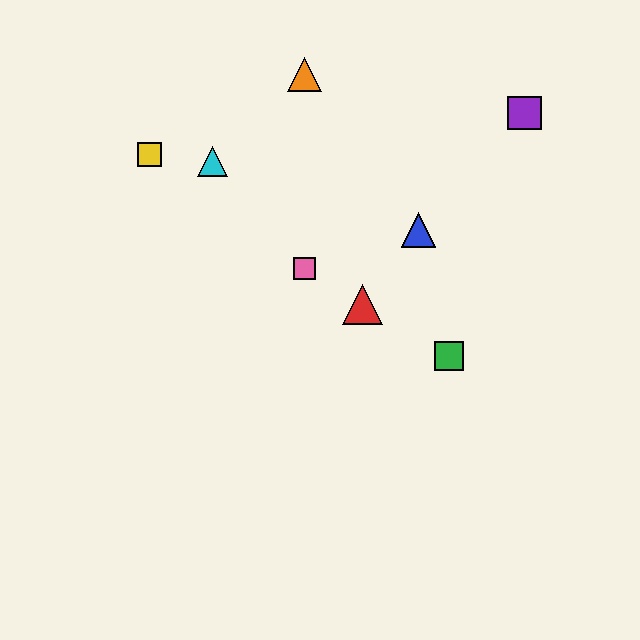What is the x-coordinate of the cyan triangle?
The cyan triangle is at x≈213.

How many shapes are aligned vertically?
2 shapes (the orange triangle, the pink square) are aligned vertically.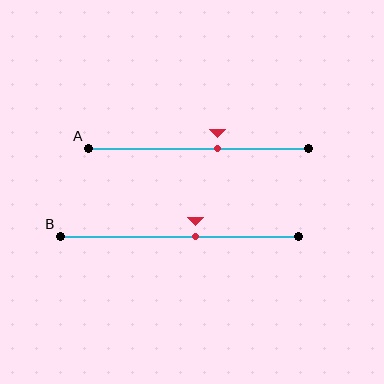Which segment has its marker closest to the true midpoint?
Segment B has its marker closest to the true midpoint.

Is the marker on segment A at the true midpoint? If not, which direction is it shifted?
No, the marker on segment A is shifted to the right by about 9% of the segment length.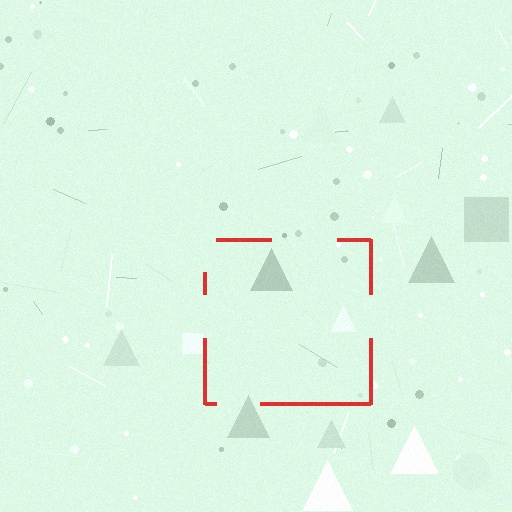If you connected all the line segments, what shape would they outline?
They would outline a square.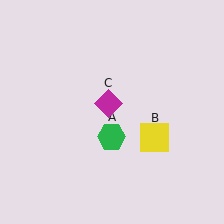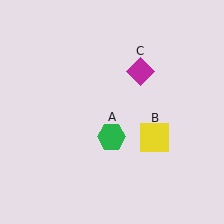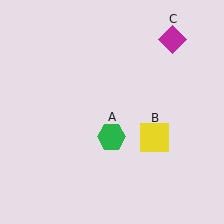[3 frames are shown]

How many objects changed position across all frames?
1 object changed position: magenta diamond (object C).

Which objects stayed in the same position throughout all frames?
Green hexagon (object A) and yellow square (object B) remained stationary.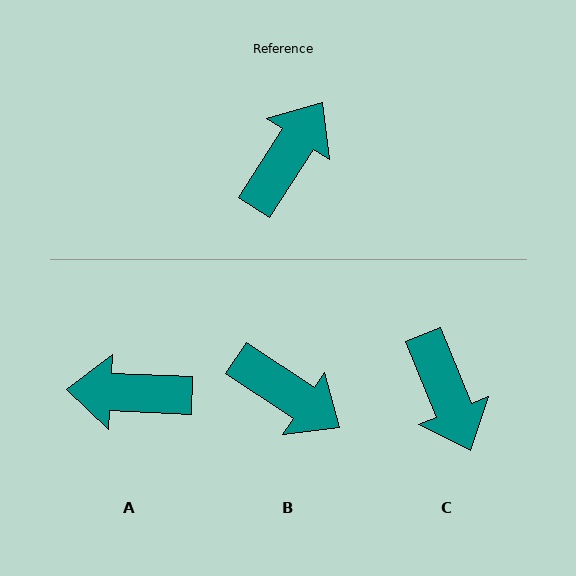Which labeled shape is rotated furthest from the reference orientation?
C, about 125 degrees away.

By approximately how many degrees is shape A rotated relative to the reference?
Approximately 120 degrees counter-clockwise.